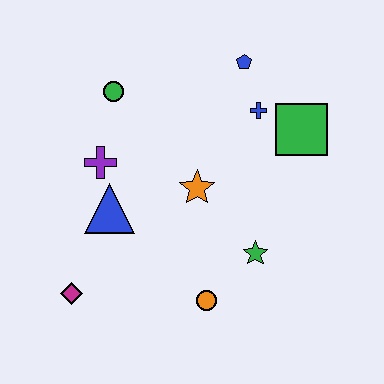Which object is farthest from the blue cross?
The magenta diamond is farthest from the blue cross.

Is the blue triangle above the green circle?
No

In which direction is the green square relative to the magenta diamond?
The green square is to the right of the magenta diamond.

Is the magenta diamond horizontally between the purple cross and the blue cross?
No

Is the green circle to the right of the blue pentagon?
No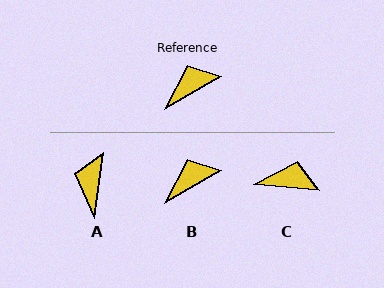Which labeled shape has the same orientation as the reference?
B.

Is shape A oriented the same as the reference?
No, it is off by about 53 degrees.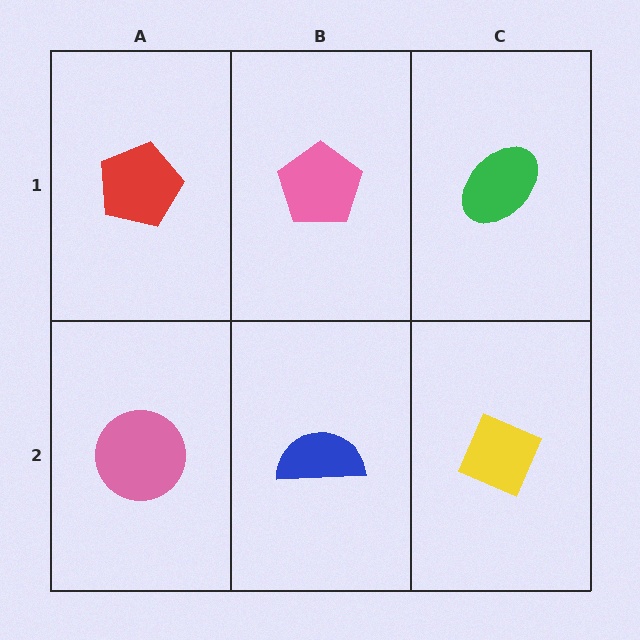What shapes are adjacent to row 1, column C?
A yellow diamond (row 2, column C), a pink pentagon (row 1, column B).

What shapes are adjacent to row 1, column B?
A blue semicircle (row 2, column B), a red pentagon (row 1, column A), a green ellipse (row 1, column C).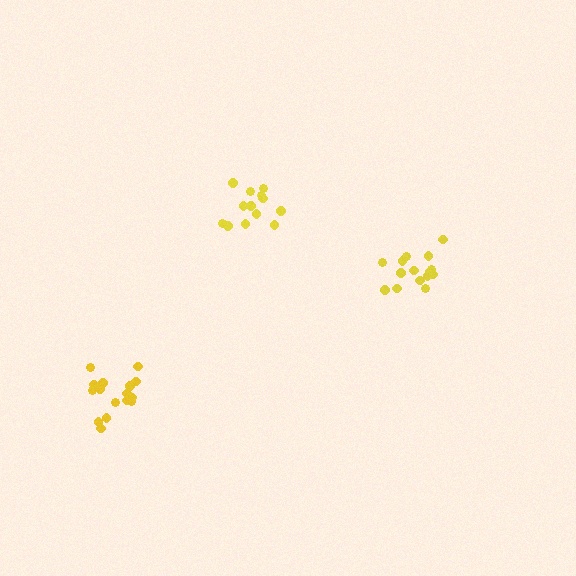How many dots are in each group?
Group 1: 15 dots, Group 2: 13 dots, Group 3: 17 dots (45 total).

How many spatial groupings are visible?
There are 3 spatial groupings.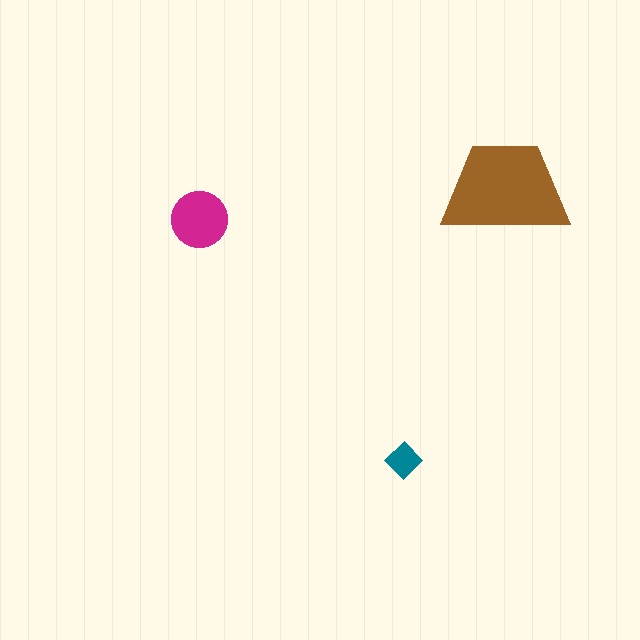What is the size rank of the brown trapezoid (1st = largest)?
1st.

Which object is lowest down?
The teal diamond is bottommost.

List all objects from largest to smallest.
The brown trapezoid, the magenta circle, the teal diamond.